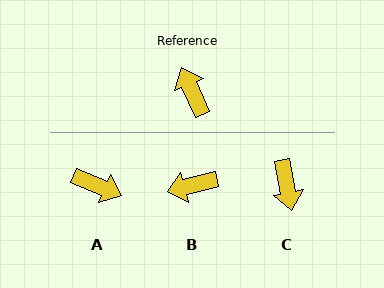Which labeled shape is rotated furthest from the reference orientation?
C, about 168 degrees away.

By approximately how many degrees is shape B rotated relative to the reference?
Approximately 80 degrees counter-clockwise.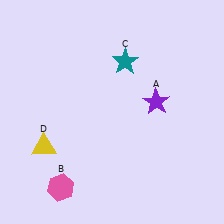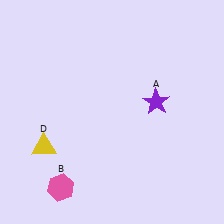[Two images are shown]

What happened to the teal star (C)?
The teal star (C) was removed in Image 2. It was in the top-right area of Image 1.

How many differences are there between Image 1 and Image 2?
There is 1 difference between the two images.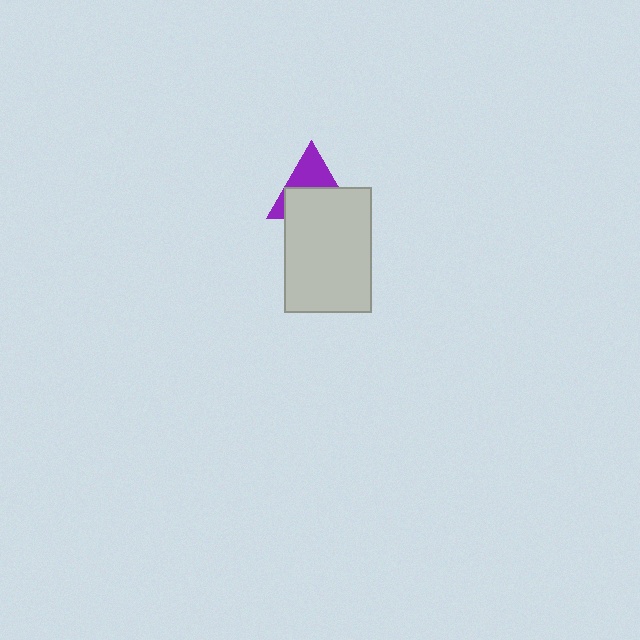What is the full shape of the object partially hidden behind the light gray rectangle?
The partially hidden object is a purple triangle.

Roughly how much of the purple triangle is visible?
A small part of it is visible (roughly 44%).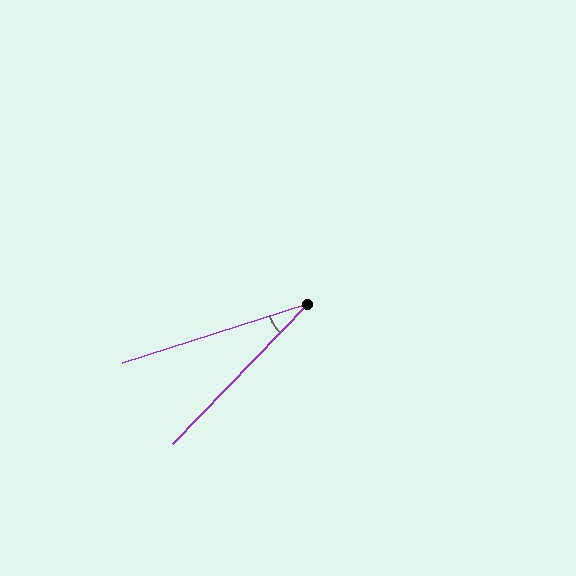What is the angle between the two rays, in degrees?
Approximately 28 degrees.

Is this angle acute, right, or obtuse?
It is acute.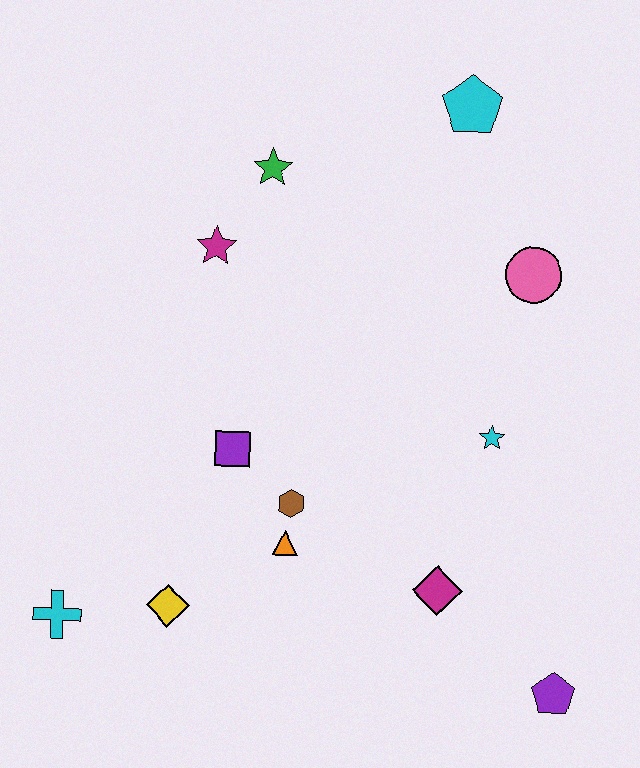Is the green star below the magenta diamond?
No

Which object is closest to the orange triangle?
The brown hexagon is closest to the orange triangle.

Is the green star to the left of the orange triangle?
Yes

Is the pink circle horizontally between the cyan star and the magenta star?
No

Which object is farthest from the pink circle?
The cyan cross is farthest from the pink circle.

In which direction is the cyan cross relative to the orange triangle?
The cyan cross is to the left of the orange triangle.